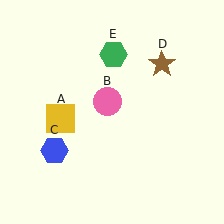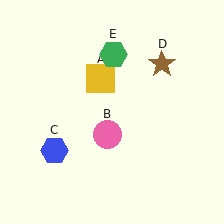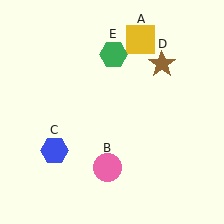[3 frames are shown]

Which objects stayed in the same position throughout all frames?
Blue hexagon (object C) and brown star (object D) and green hexagon (object E) remained stationary.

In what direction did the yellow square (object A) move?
The yellow square (object A) moved up and to the right.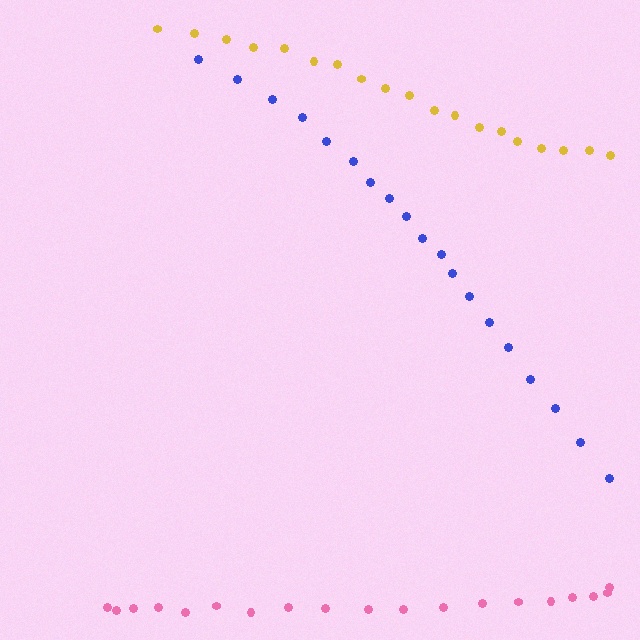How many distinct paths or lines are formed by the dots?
There are 3 distinct paths.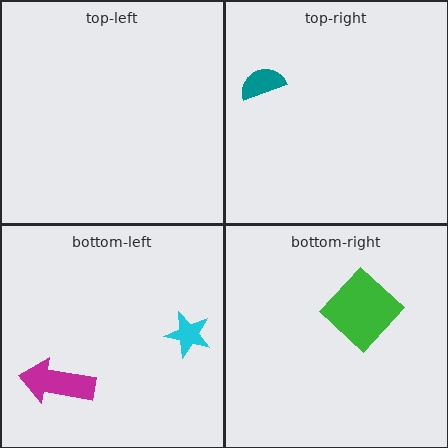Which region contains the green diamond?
The bottom-right region.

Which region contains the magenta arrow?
The bottom-left region.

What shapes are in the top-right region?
The teal semicircle.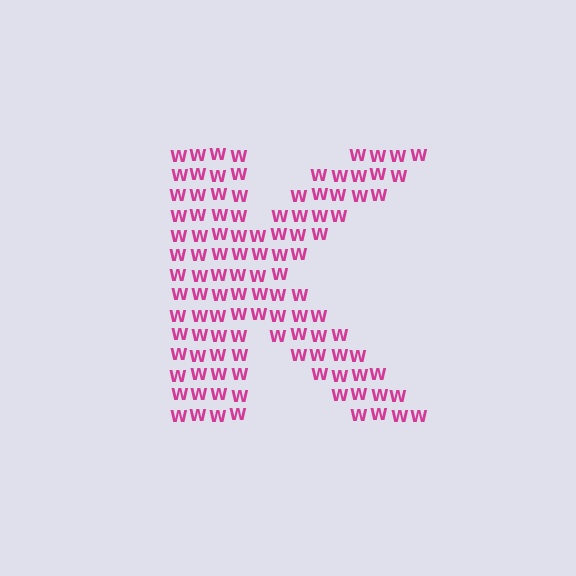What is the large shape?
The large shape is the letter K.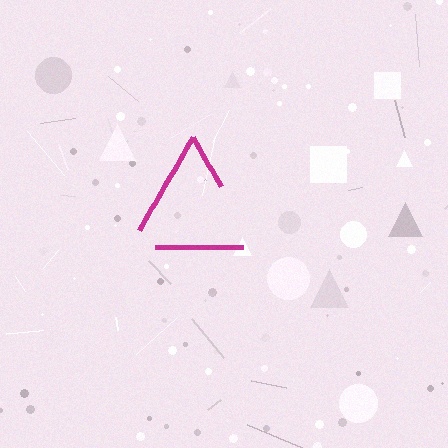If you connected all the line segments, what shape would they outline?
They would outline a triangle.